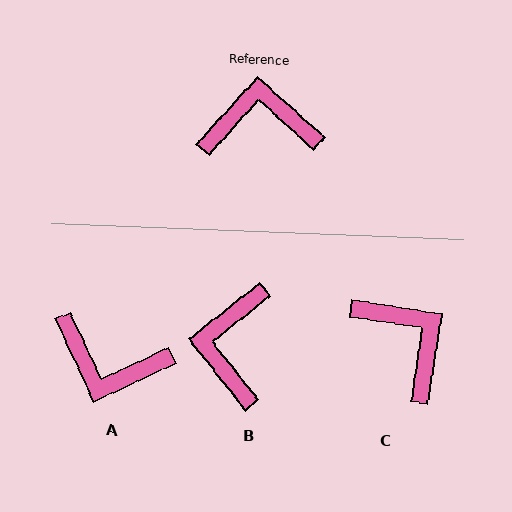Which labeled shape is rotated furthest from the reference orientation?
A, about 157 degrees away.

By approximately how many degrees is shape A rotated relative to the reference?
Approximately 157 degrees counter-clockwise.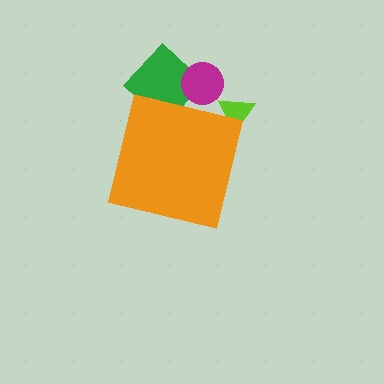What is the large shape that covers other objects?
An orange square.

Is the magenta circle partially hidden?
Yes, the magenta circle is partially hidden behind the orange square.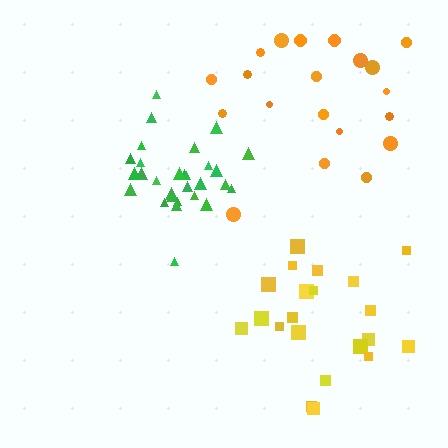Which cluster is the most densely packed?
Green.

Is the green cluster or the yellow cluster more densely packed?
Green.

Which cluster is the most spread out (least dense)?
Orange.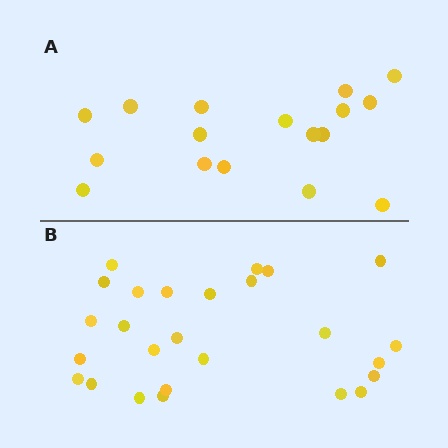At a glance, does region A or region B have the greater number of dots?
Region B (the bottom region) has more dots.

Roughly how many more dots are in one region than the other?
Region B has roughly 8 or so more dots than region A.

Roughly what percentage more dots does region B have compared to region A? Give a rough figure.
About 55% more.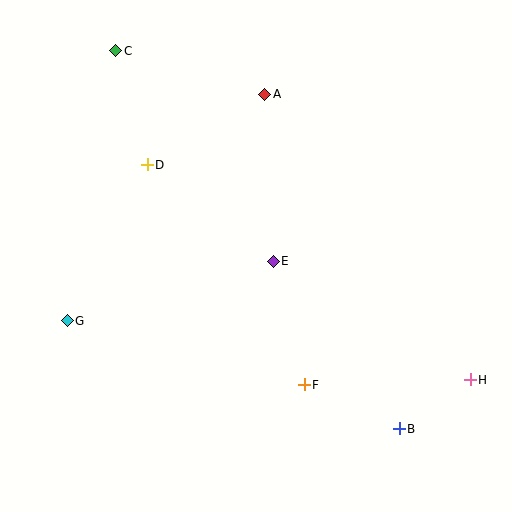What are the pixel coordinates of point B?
Point B is at (399, 429).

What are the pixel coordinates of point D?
Point D is at (147, 165).